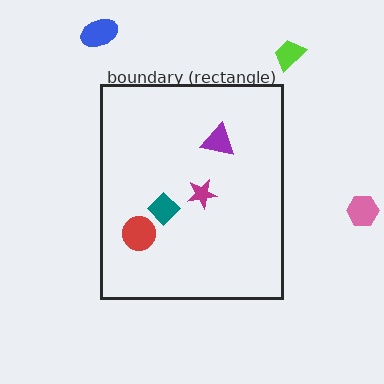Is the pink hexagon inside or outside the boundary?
Outside.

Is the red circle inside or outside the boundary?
Inside.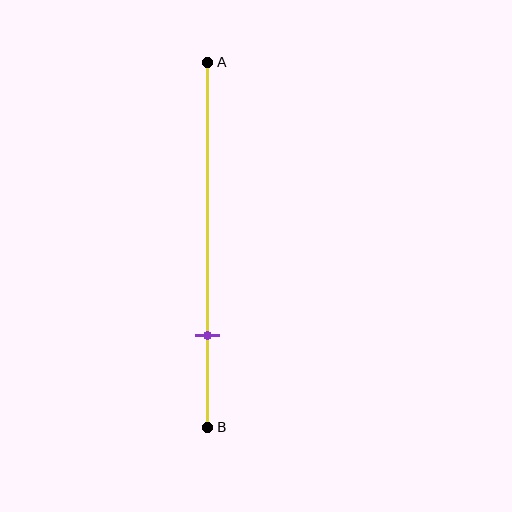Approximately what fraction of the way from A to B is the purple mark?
The purple mark is approximately 75% of the way from A to B.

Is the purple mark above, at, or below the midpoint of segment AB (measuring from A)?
The purple mark is below the midpoint of segment AB.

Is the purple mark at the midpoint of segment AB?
No, the mark is at about 75% from A, not at the 50% midpoint.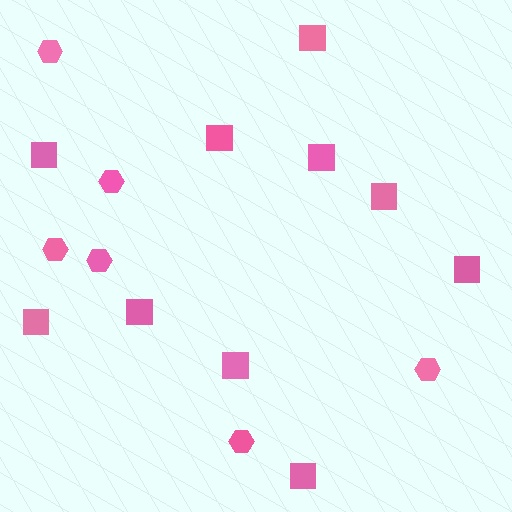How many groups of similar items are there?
There are 2 groups: one group of hexagons (6) and one group of squares (10).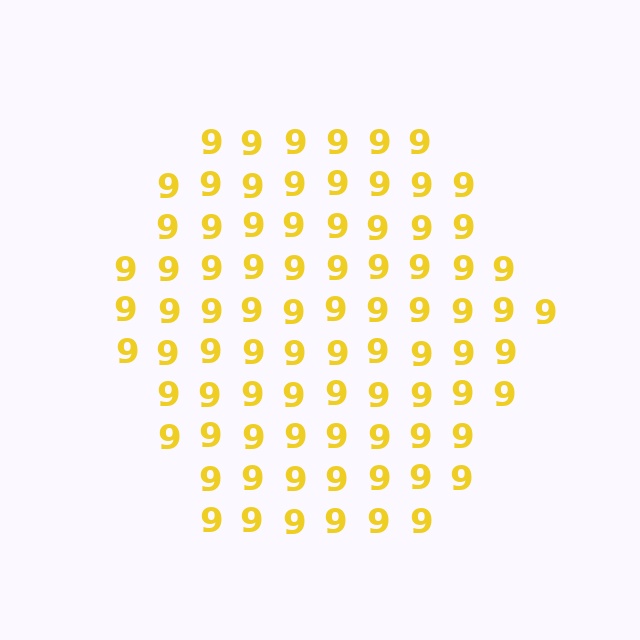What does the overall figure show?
The overall figure shows a hexagon.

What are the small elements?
The small elements are digit 9's.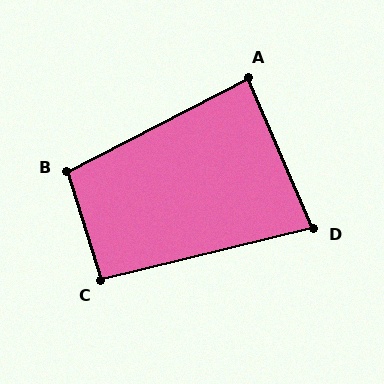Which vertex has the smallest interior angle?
D, at approximately 80 degrees.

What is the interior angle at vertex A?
Approximately 86 degrees (approximately right).